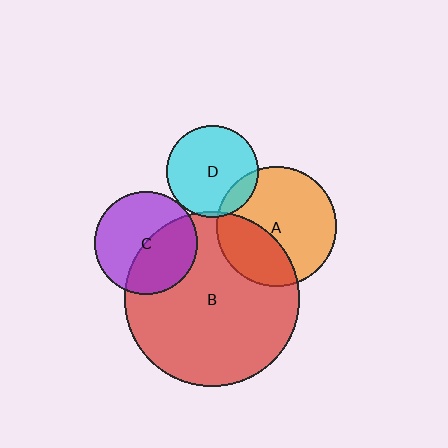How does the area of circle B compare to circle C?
Approximately 2.9 times.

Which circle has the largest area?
Circle B (red).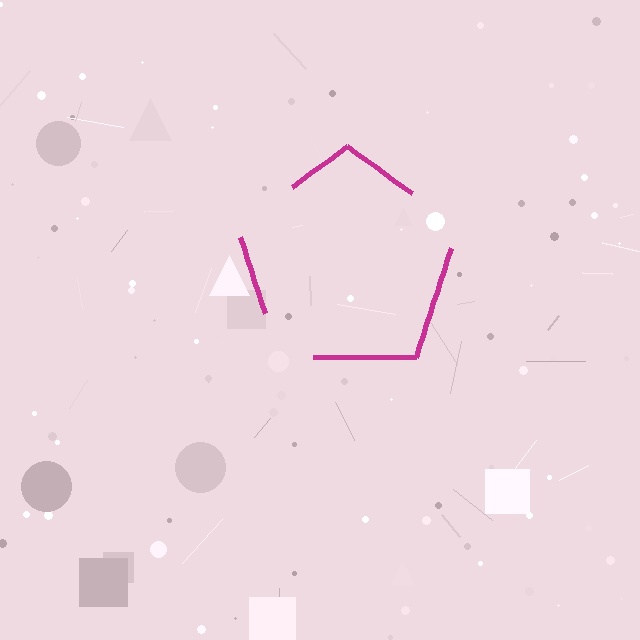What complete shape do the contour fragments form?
The contour fragments form a pentagon.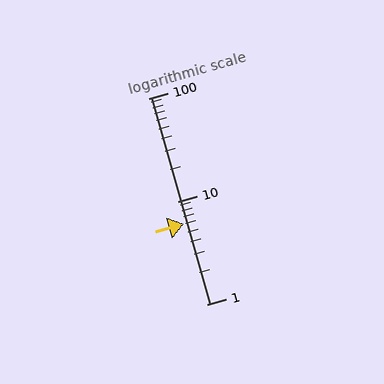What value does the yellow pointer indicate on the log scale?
The pointer indicates approximately 6.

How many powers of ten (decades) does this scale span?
The scale spans 2 decades, from 1 to 100.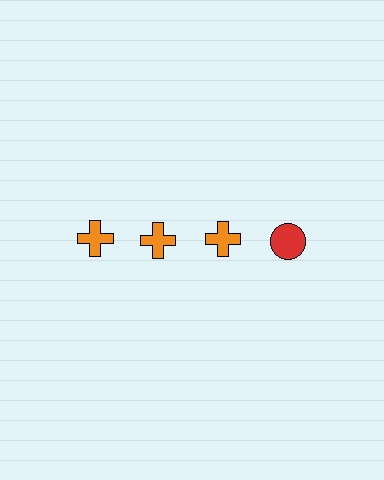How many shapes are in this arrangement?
There are 4 shapes arranged in a grid pattern.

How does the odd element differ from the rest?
It differs in both color (red instead of orange) and shape (circle instead of cross).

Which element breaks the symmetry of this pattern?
The red circle in the top row, second from right column breaks the symmetry. All other shapes are orange crosses.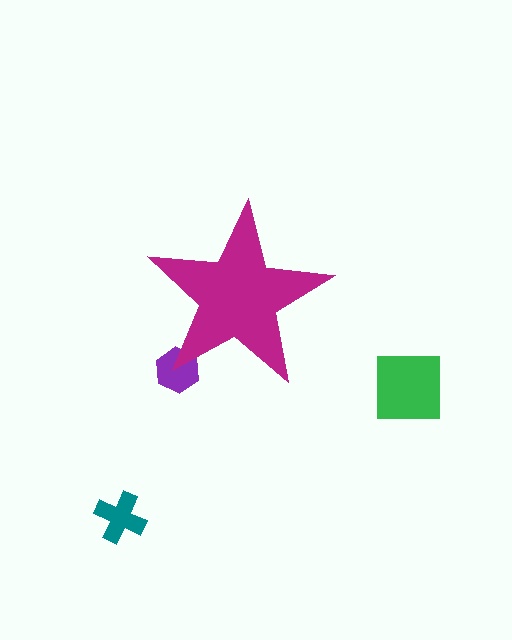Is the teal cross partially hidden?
No, the teal cross is fully visible.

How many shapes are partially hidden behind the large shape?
1 shape is partially hidden.